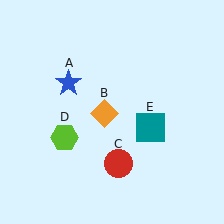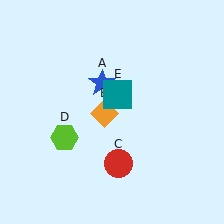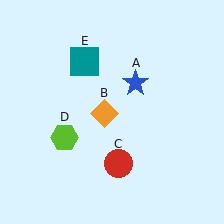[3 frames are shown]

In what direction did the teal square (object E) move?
The teal square (object E) moved up and to the left.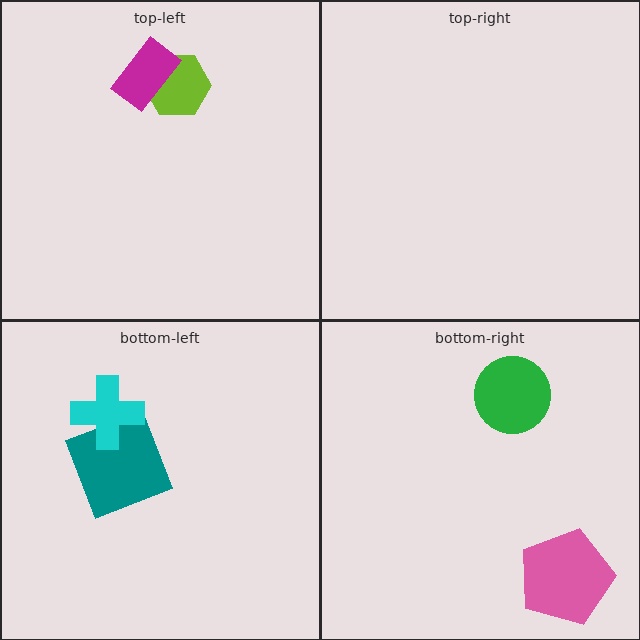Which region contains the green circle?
The bottom-right region.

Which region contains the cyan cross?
The bottom-left region.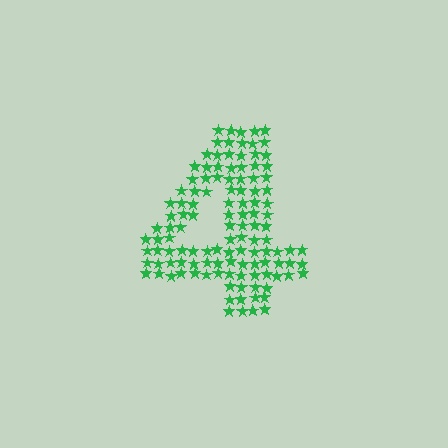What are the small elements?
The small elements are stars.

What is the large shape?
The large shape is the digit 4.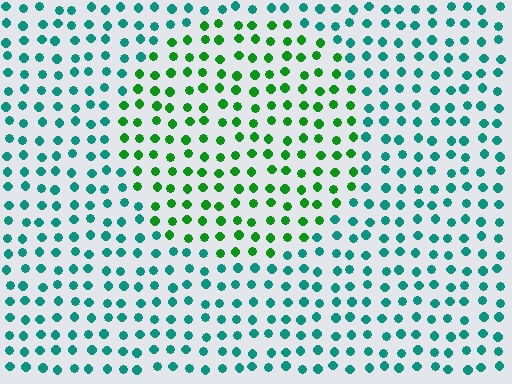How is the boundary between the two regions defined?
The boundary is defined purely by a slight shift in hue (about 46 degrees). Spacing, size, and orientation are identical on both sides.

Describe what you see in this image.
The image is filled with small teal elements in a uniform arrangement. A circle-shaped region is visible where the elements are tinted to a slightly different hue, forming a subtle color boundary.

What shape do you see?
I see a circle.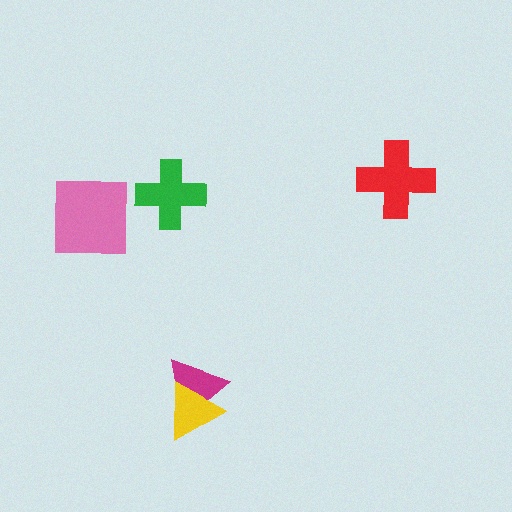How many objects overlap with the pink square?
0 objects overlap with the pink square.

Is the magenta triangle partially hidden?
Yes, it is partially covered by another shape.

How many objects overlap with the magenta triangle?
1 object overlaps with the magenta triangle.